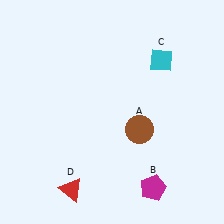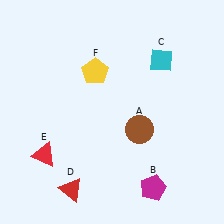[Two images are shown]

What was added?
A red triangle (E), a yellow pentagon (F) were added in Image 2.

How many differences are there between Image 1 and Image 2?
There are 2 differences between the two images.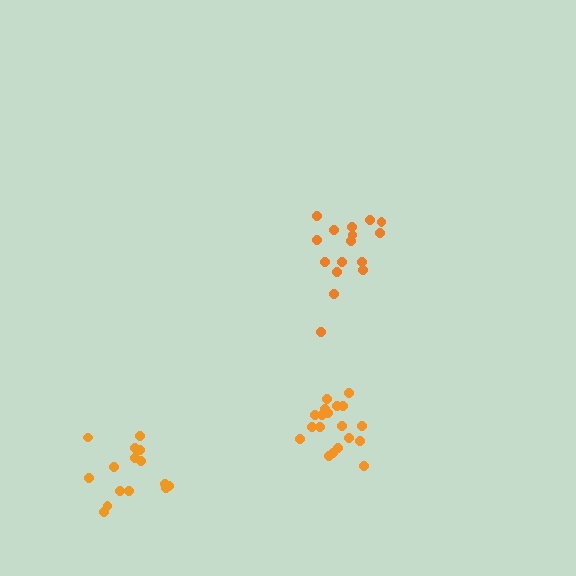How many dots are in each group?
Group 1: 19 dots, Group 2: 16 dots, Group 3: 15 dots (50 total).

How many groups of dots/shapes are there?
There are 3 groups.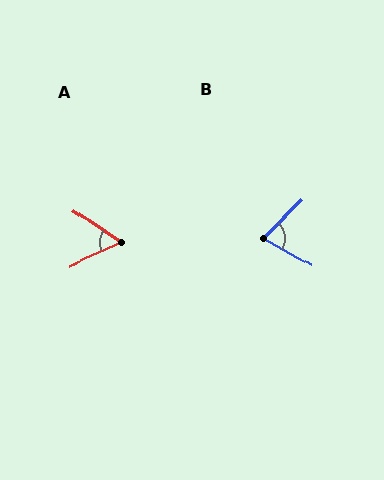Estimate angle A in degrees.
Approximately 59 degrees.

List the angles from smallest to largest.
A (59°), B (74°).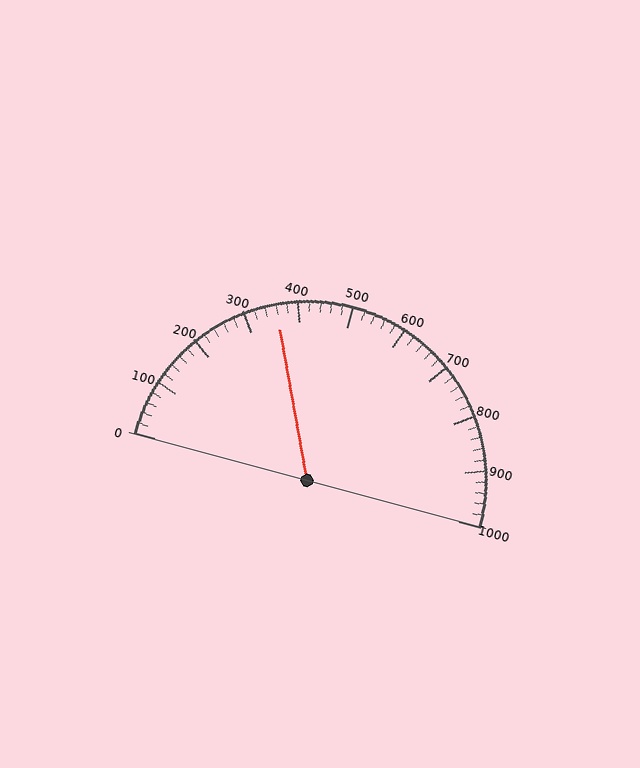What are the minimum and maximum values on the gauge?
The gauge ranges from 0 to 1000.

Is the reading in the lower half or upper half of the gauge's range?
The reading is in the lower half of the range (0 to 1000).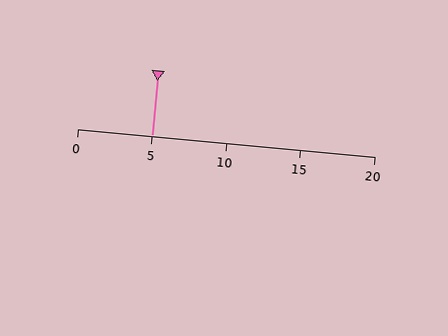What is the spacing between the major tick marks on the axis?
The major ticks are spaced 5 apart.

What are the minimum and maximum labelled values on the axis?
The axis runs from 0 to 20.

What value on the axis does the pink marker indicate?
The marker indicates approximately 5.